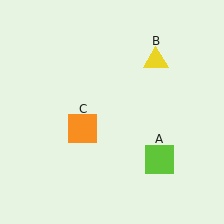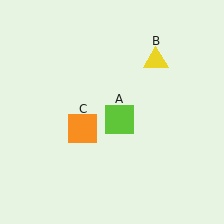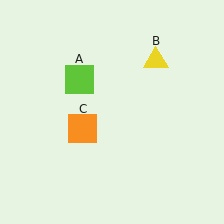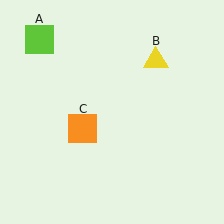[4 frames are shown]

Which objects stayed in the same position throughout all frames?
Yellow triangle (object B) and orange square (object C) remained stationary.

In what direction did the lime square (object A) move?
The lime square (object A) moved up and to the left.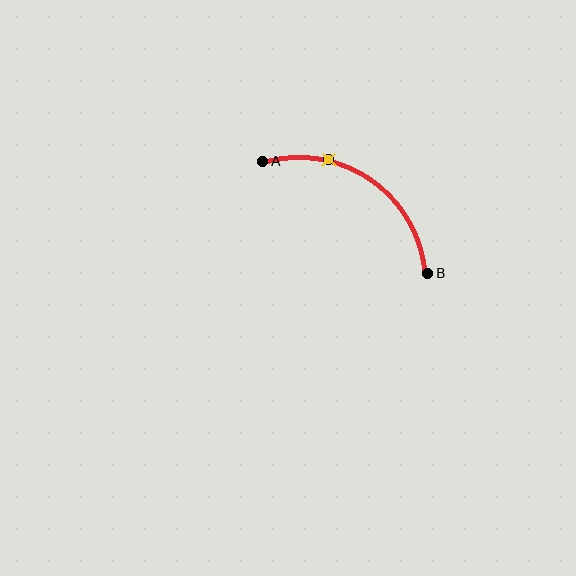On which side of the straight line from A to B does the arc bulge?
The arc bulges above and to the right of the straight line connecting A and B.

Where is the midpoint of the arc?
The arc midpoint is the point on the curve farthest from the straight line joining A and B. It sits above and to the right of that line.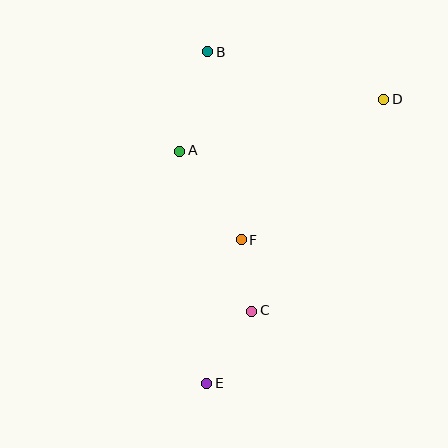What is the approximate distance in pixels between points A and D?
The distance between A and D is approximately 211 pixels.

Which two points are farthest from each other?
Points D and E are farthest from each other.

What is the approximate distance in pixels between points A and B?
The distance between A and B is approximately 103 pixels.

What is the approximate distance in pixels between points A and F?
The distance between A and F is approximately 108 pixels.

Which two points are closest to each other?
Points C and F are closest to each other.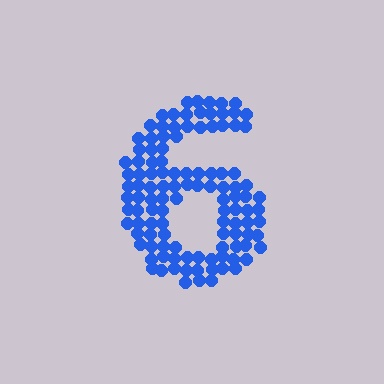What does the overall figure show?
The overall figure shows the digit 6.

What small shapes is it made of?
It is made of small circles.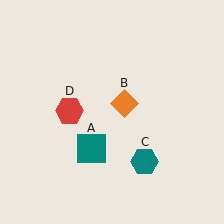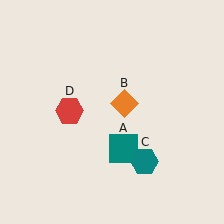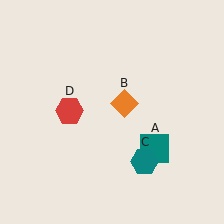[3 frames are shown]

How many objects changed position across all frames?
1 object changed position: teal square (object A).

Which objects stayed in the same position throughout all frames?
Orange diamond (object B) and teal hexagon (object C) and red hexagon (object D) remained stationary.